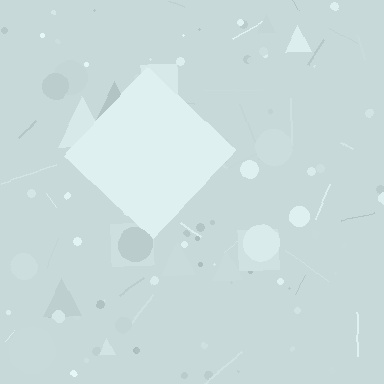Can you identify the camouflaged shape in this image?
The camouflaged shape is a diamond.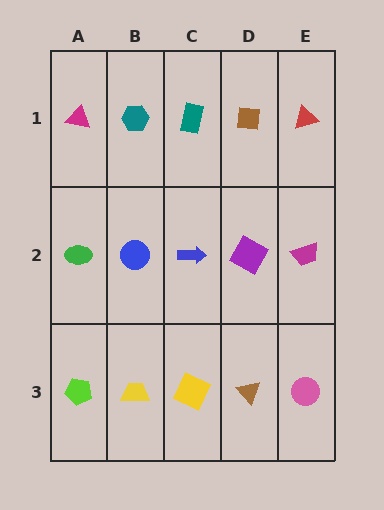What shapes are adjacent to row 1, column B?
A blue circle (row 2, column B), a magenta triangle (row 1, column A), a teal rectangle (row 1, column C).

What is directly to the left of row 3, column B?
A lime pentagon.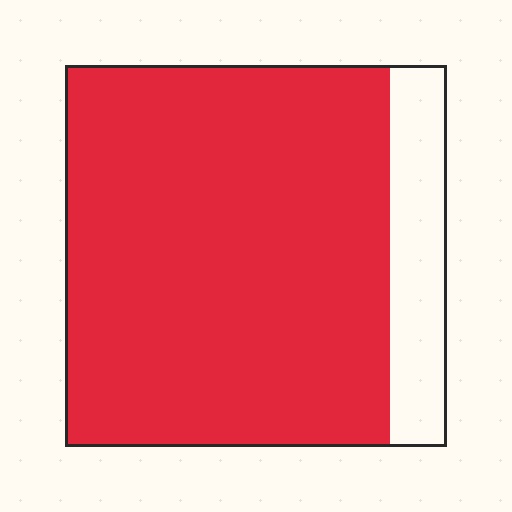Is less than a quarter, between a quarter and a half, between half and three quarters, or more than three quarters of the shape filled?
More than three quarters.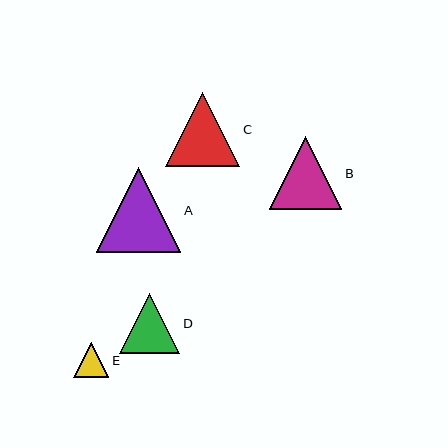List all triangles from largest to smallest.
From largest to smallest: A, C, B, D, E.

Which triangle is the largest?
Triangle A is the largest with a size of approximately 85 pixels.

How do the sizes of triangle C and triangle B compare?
Triangle C and triangle B are approximately the same size.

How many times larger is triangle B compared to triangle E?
Triangle B is approximately 2.1 times the size of triangle E.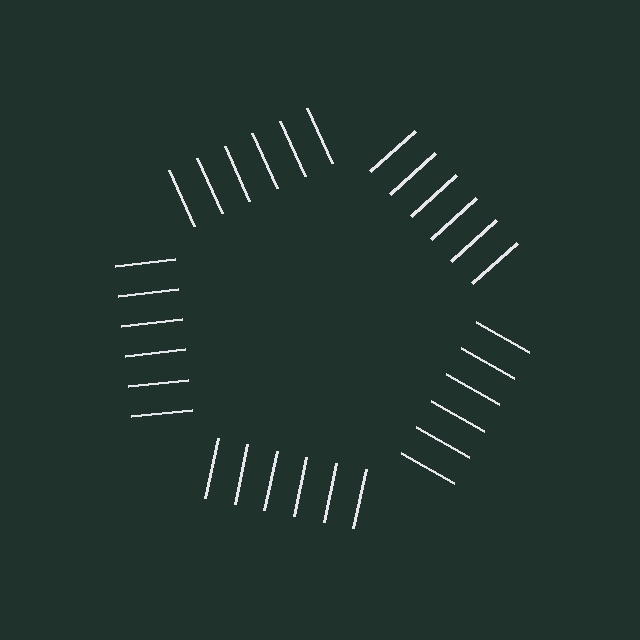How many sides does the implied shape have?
5 sides — the line-ends trace a pentagon.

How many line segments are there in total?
30 — 6 along each of the 5 edges.